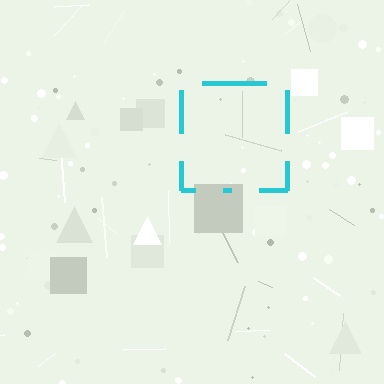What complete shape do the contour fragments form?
The contour fragments form a square.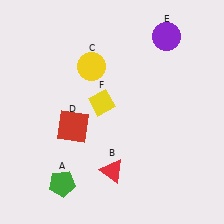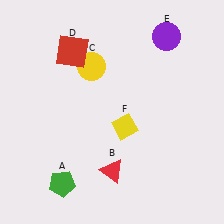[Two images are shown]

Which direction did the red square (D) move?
The red square (D) moved up.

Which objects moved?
The objects that moved are: the red square (D), the yellow diamond (F).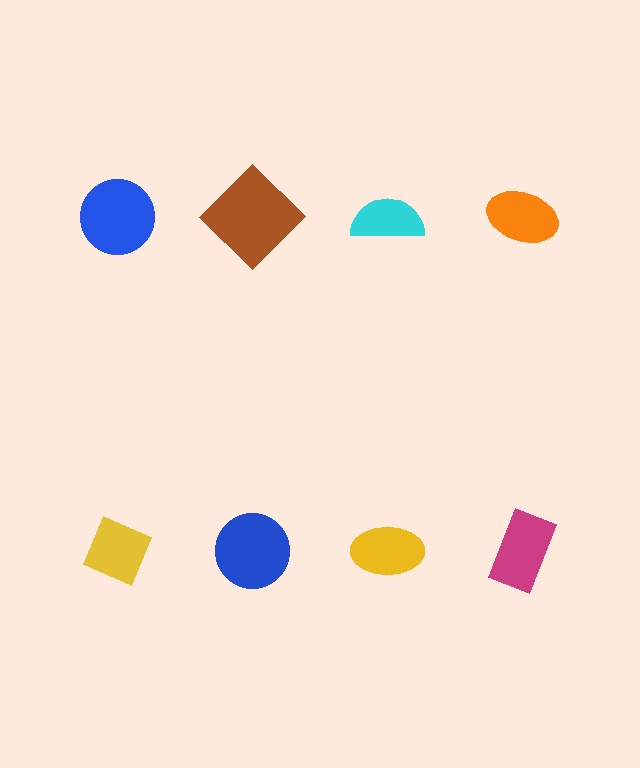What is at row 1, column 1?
A blue circle.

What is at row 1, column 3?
A cyan semicircle.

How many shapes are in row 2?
4 shapes.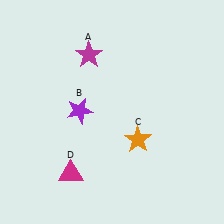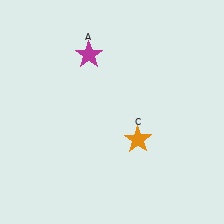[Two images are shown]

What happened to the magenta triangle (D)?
The magenta triangle (D) was removed in Image 2. It was in the bottom-left area of Image 1.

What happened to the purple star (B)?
The purple star (B) was removed in Image 2. It was in the top-left area of Image 1.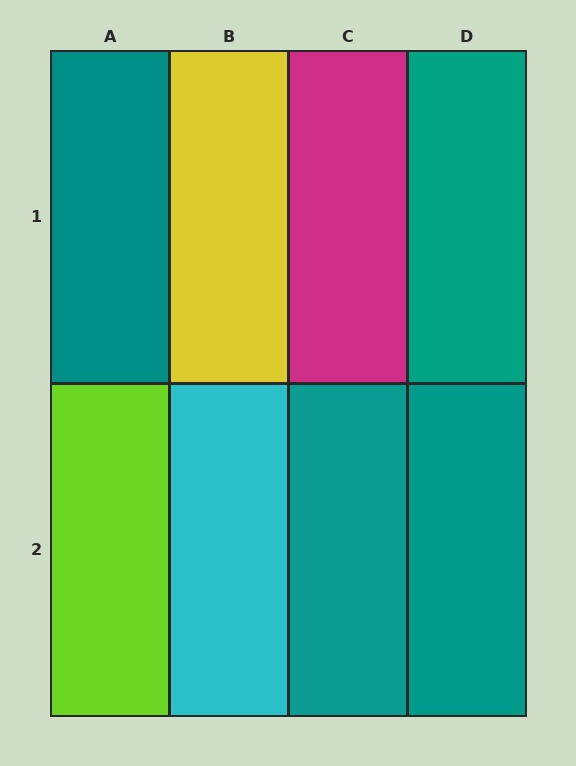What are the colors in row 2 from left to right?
Lime, cyan, teal, teal.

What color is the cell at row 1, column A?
Teal.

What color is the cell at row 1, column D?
Teal.